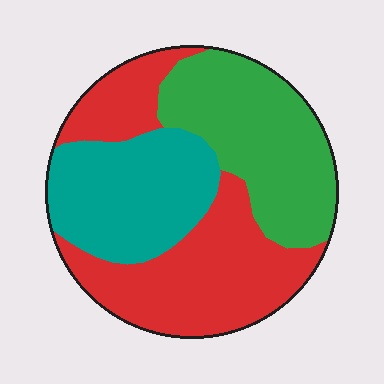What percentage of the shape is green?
Green takes up about one third (1/3) of the shape.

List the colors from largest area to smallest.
From largest to smallest: red, green, teal.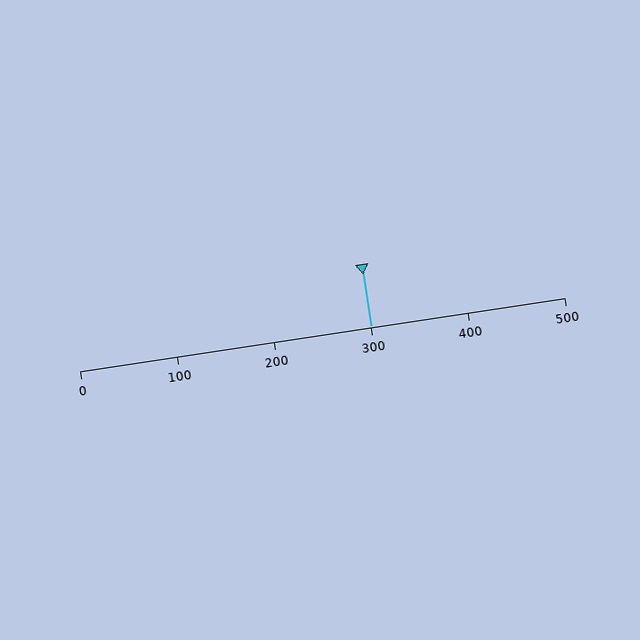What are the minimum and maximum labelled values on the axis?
The axis runs from 0 to 500.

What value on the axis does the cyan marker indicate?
The marker indicates approximately 300.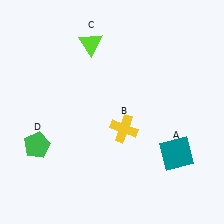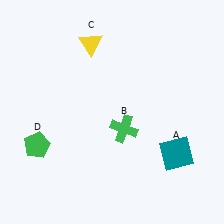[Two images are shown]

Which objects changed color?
B changed from yellow to green. C changed from lime to yellow.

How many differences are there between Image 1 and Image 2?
There are 2 differences between the two images.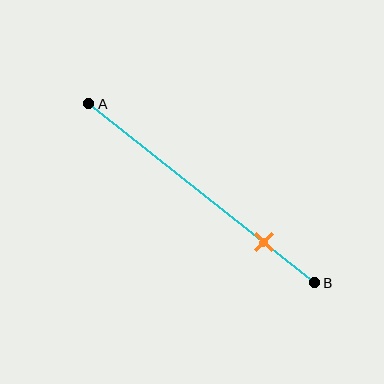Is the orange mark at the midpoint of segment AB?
No, the mark is at about 75% from A, not at the 50% midpoint.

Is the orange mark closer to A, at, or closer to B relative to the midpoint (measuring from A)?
The orange mark is closer to point B than the midpoint of segment AB.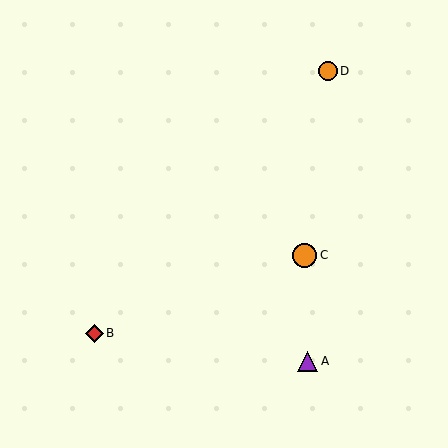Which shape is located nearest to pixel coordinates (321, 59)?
The orange circle (labeled D) at (328, 71) is nearest to that location.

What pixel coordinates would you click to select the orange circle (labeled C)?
Click at (305, 255) to select the orange circle C.